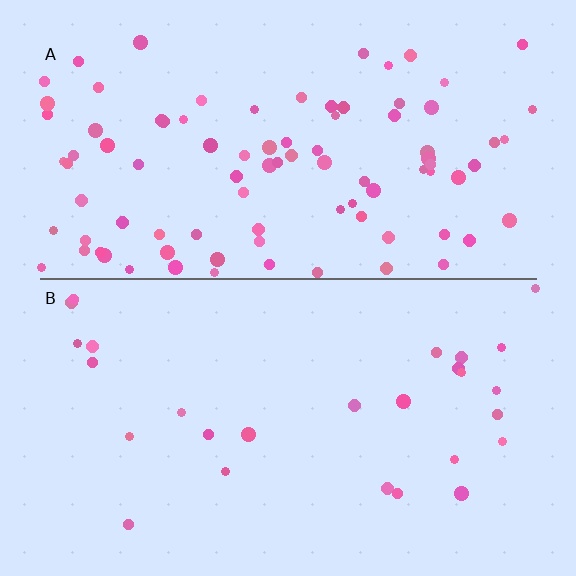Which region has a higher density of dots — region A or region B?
A (the top).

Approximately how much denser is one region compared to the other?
Approximately 3.3× — region A over region B.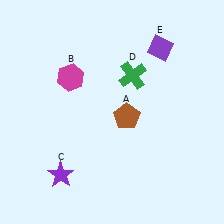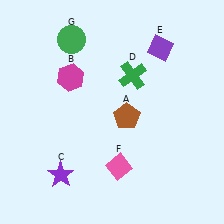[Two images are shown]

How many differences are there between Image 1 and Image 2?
There are 2 differences between the two images.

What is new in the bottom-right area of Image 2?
A pink diamond (F) was added in the bottom-right area of Image 2.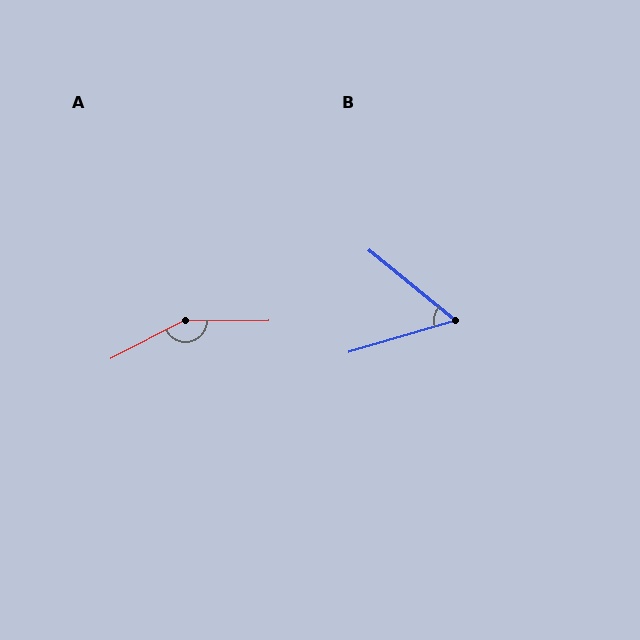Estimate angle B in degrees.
Approximately 55 degrees.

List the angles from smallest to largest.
B (55°), A (153°).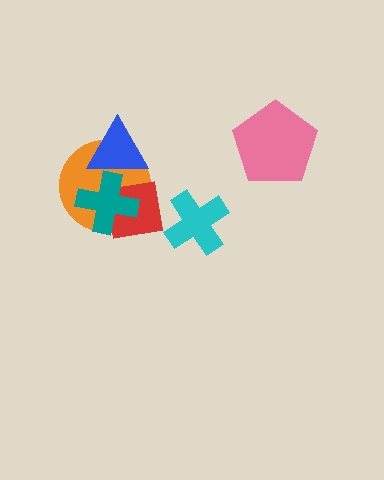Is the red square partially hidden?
Yes, it is partially covered by another shape.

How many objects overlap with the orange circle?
3 objects overlap with the orange circle.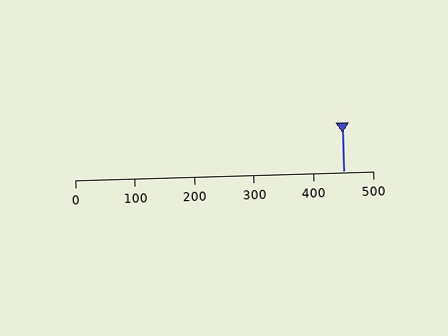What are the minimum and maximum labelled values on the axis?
The axis runs from 0 to 500.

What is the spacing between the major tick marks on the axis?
The major ticks are spaced 100 apart.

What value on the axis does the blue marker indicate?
The marker indicates approximately 450.